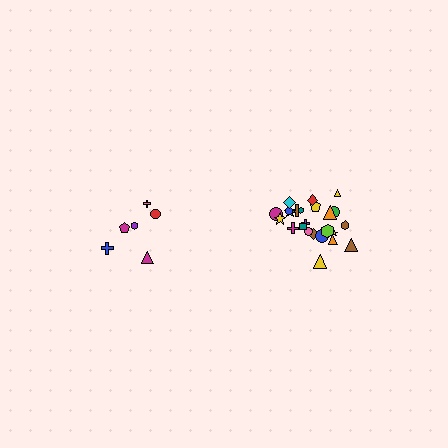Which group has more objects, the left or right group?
The right group.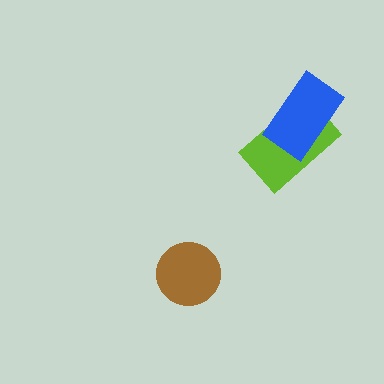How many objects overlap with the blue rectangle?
1 object overlaps with the blue rectangle.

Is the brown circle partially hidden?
No, no other shape covers it.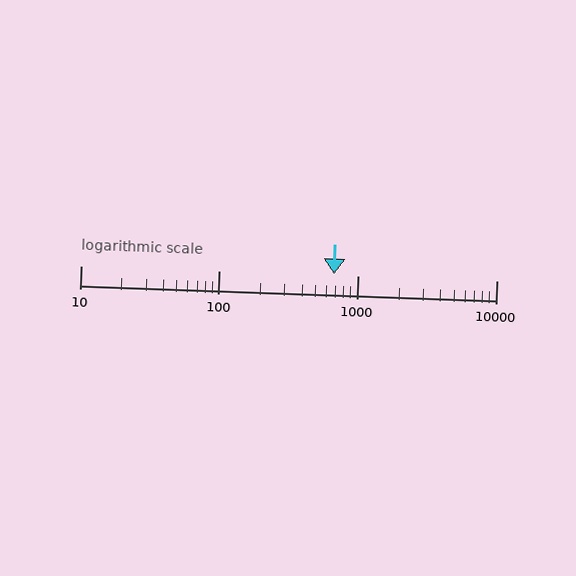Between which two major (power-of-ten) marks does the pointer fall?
The pointer is between 100 and 1000.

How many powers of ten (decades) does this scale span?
The scale spans 3 decades, from 10 to 10000.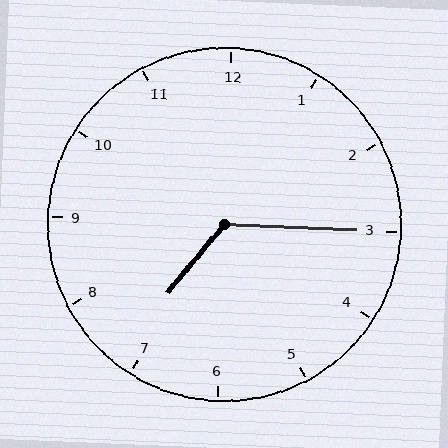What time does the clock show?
7:15.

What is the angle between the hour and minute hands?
Approximately 128 degrees.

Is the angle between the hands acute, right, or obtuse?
It is obtuse.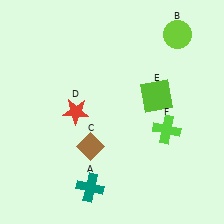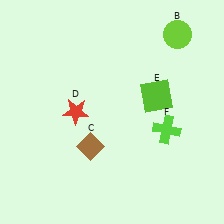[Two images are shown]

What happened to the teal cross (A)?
The teal cross (A) was removed in Image 2. It was in the bottom-left area of Image 1.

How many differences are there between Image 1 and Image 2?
There is 1 difference between the two images.